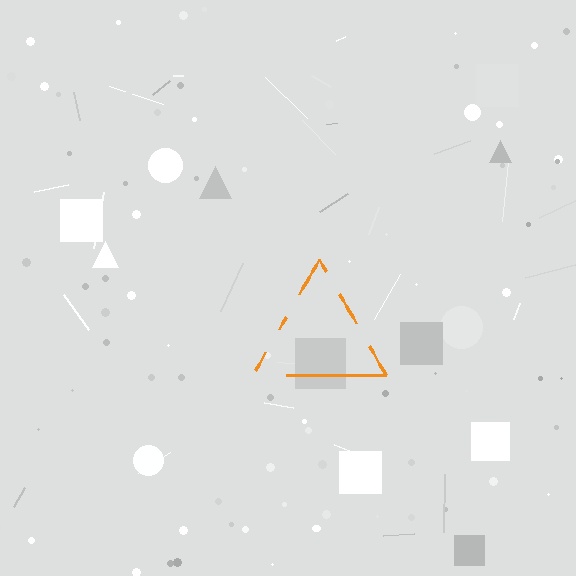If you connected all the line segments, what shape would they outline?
They would outline a triangle.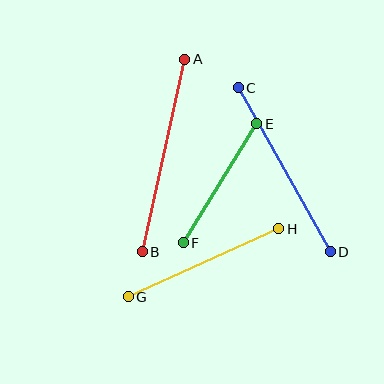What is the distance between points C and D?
The distance is approximately 188 pixels.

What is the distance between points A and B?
The distance is approximately 197 pixels.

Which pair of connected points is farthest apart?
Points A and B are farthest apart.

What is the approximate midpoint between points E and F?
The midpoint is at approximately (220, 183) pixels.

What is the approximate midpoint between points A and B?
The midpoint is at approximately (164, 155) pixels.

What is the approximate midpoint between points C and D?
The midpoint is at approximately (284, 170) pixels.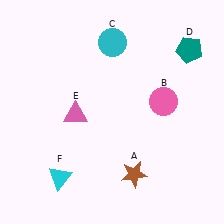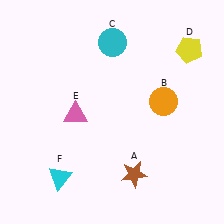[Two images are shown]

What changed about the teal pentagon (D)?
In Image 1, D is teal. In Image 2, it changed to yellow.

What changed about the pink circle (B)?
In Image 1, B is pink. In Image 2, it changed to orange.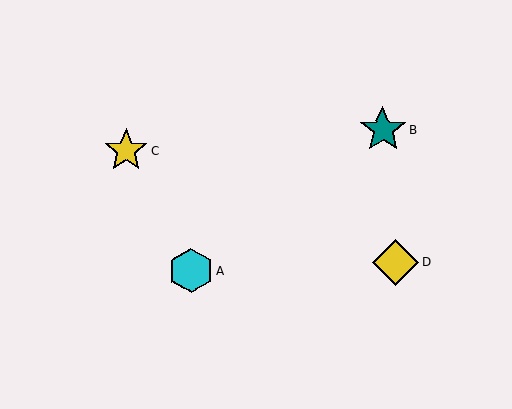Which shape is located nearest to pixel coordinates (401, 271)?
The yellow diamond (labeled D) at (396, 262) is nearest to that location.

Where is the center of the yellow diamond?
The center of the yellow diamond is at (396, 262).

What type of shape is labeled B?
Shape B is a teal star.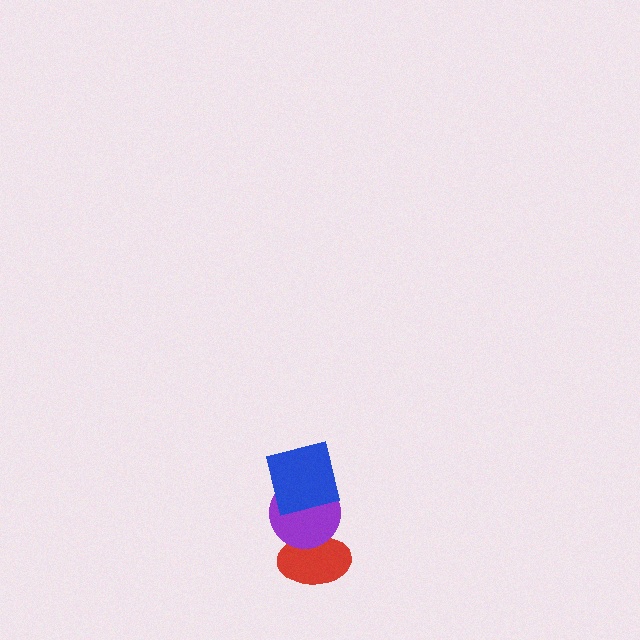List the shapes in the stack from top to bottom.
From top to bottom: the blue square, the purple circle, the red ellipse.